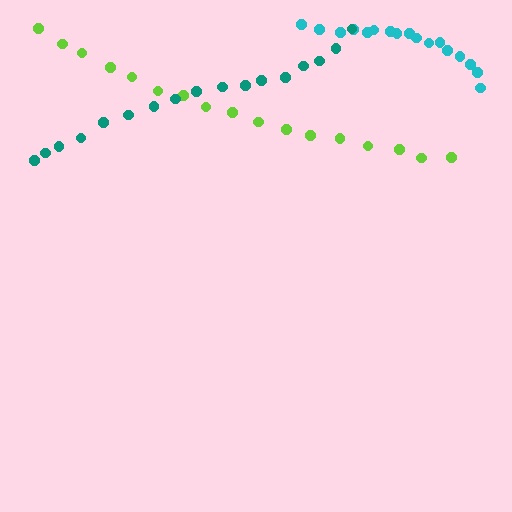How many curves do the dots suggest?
There are 3 distinct paths.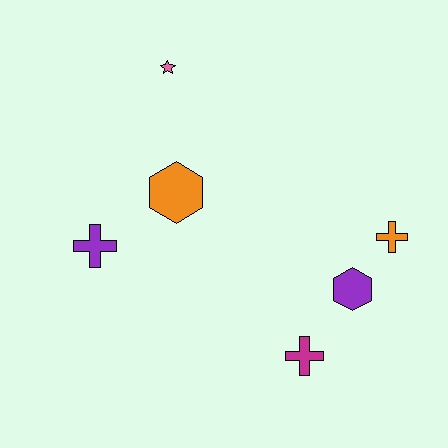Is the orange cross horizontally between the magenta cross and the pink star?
No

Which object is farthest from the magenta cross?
The pink star is farthest from the magenta cross.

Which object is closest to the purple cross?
The orange hexagon is closest to the purple cross.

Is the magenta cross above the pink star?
No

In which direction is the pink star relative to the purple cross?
The pink star is above the purple cross.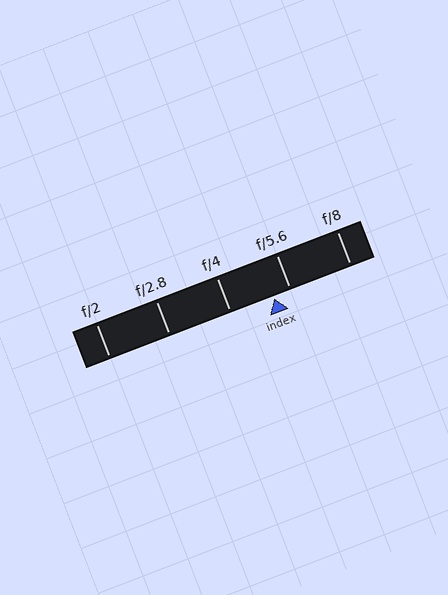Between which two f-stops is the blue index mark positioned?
The index mark is between f/4 and f/5.6.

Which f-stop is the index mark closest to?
The index mark is closest to f/5.6.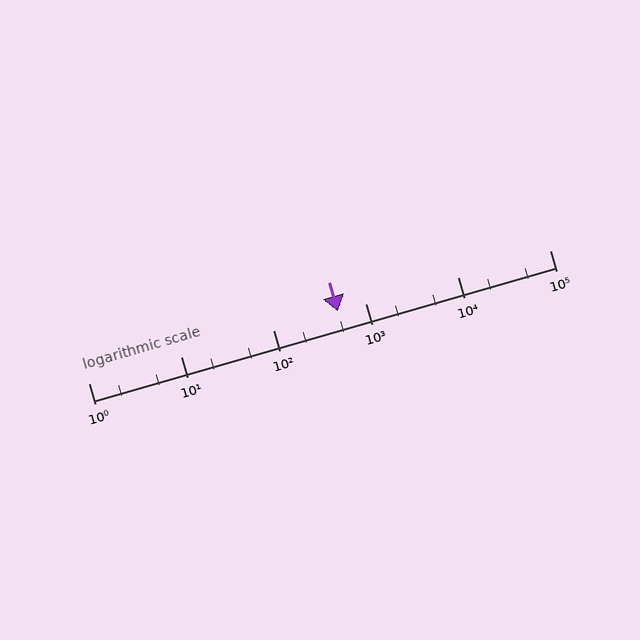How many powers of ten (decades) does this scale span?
The scale spans 5 decades, from 1 to 100000.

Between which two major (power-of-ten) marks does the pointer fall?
The pointer is between 100 and 1000.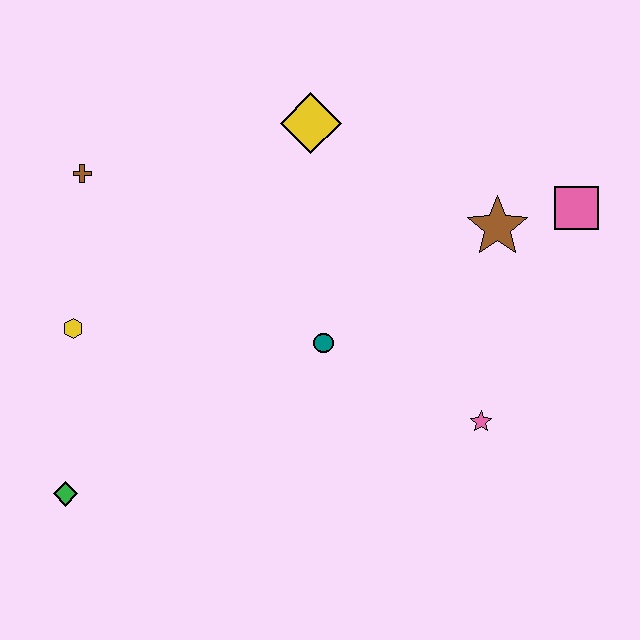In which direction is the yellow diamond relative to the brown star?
The yellow diamond is to the left of the brown star.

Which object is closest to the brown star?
The pink square is closest to the brown star.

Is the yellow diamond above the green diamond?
Yes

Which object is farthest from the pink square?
The green diamond is farthest from the pink square.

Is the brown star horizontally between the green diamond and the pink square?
Yes